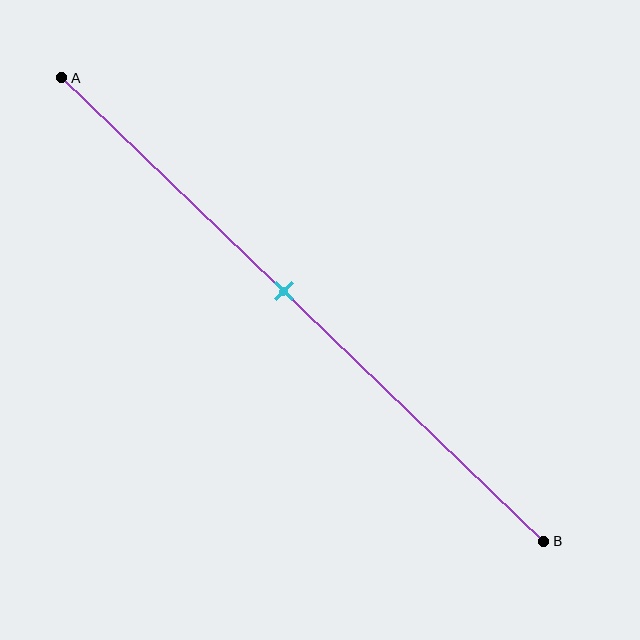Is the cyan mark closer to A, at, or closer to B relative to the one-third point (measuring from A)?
The cyan mark is closer to point B than the one-third point of segment AB.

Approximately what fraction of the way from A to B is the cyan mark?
The cyan mark is approximately 45% of the way from A to B.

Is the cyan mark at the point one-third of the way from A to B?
No, the mark is at about 45% from A, not at the 33% one-third point.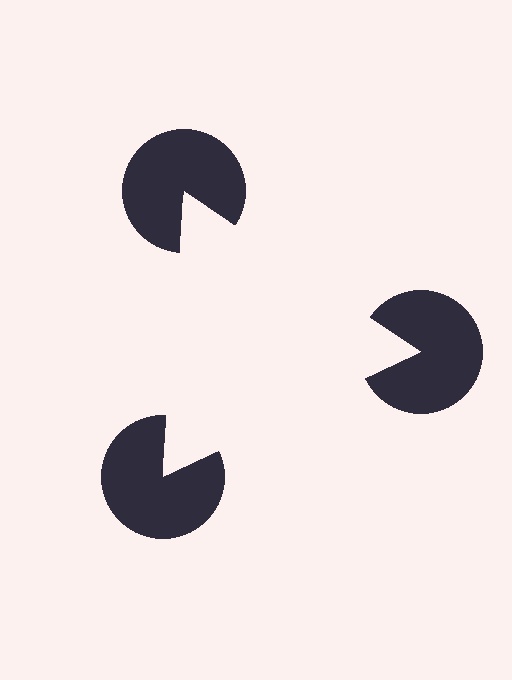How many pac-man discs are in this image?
There are 3 — one at each vertex of the illusory triangle.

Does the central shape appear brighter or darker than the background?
It typically appears slightly brighter than the background, even though no actual brightness change is drawn.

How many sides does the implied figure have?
3 sides.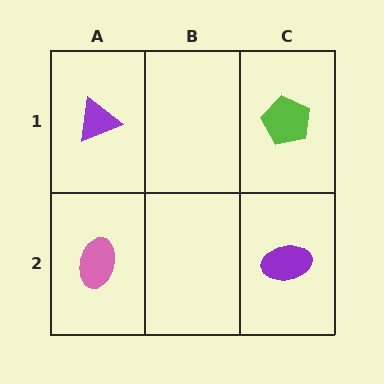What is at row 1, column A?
A purple triangle.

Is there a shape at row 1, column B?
No, that cell is empty.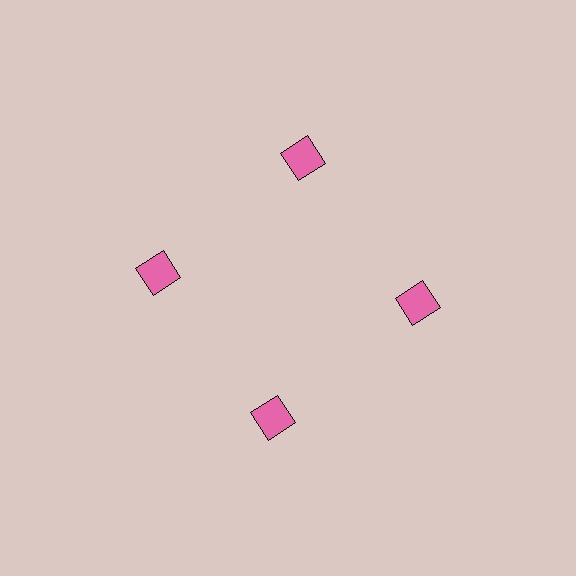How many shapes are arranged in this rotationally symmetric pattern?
There are 4 shapes, arranged in 4 groups of 1.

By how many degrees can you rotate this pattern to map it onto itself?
The pattern maps onto itself every 90 degrees of rotation.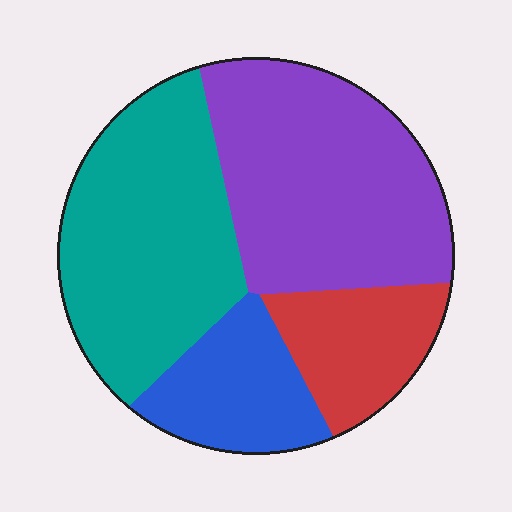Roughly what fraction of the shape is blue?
Blue covers roughly 15% of the shape.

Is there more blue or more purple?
Purple.